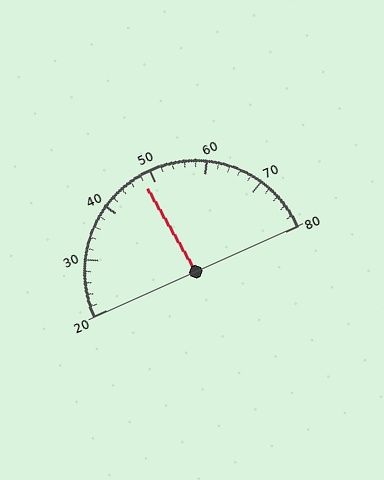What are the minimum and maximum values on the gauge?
The gauge ranges from 20 to 80.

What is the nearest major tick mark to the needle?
The nearest major tick mark is 50.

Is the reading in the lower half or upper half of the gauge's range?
The reading is in the lower half of the range (20 to 80).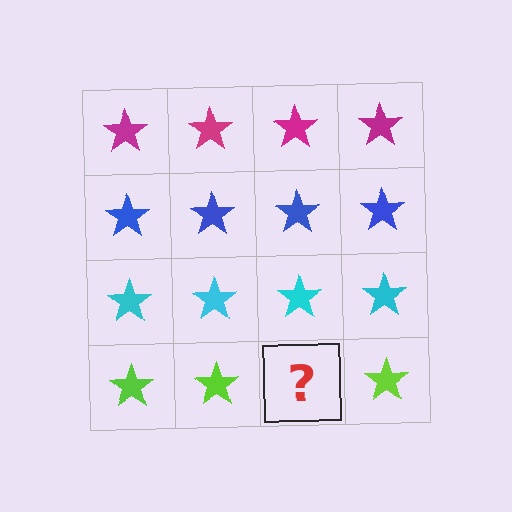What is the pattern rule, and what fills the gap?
The rule is that each row has a consistent color. The gap should be filled with a lime star.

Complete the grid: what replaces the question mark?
The question mark should be replaced with a lime star.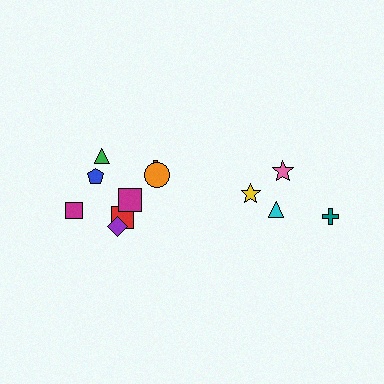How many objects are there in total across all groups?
There are 12 objects.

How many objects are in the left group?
There are 8 objects.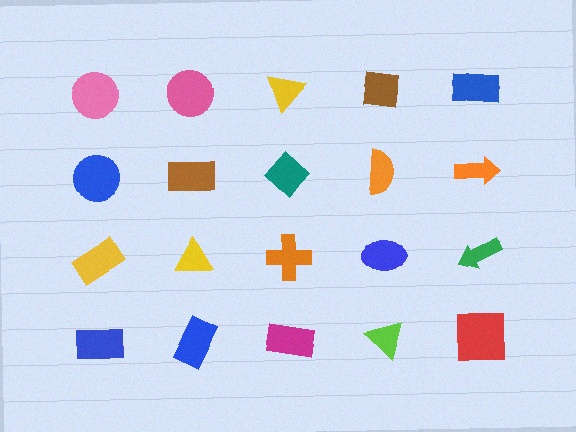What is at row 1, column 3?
A yellow triangle.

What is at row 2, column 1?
A blue circle.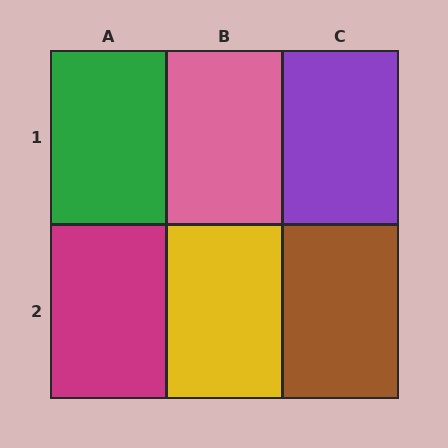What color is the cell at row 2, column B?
Yellow.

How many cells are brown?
1 cell is brown.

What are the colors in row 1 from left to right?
Green, pink, purple.